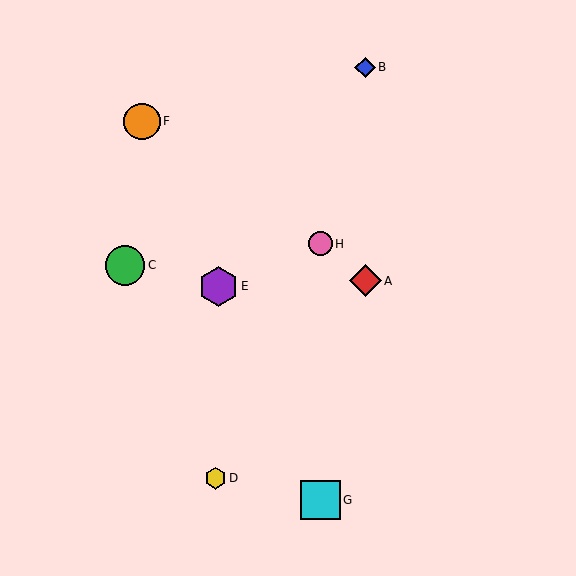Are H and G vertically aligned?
Yes, both are at x≈321.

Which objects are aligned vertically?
Objects G, H are aligned vertically.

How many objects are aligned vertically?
2 objects (G, H) are aligned vertically.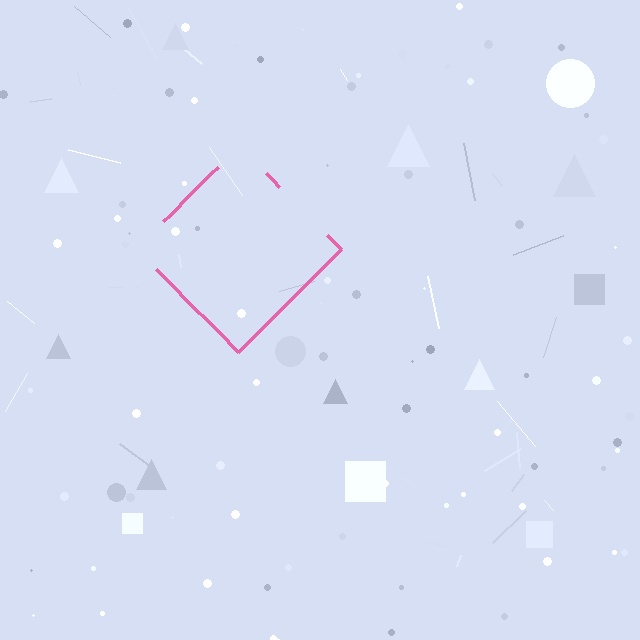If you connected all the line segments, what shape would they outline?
They would outline a diamond.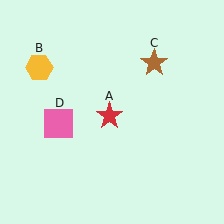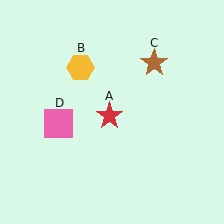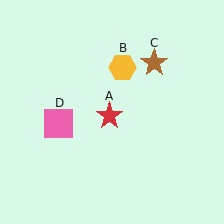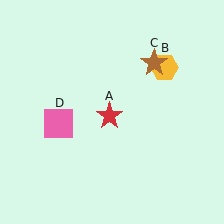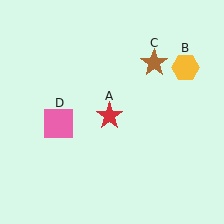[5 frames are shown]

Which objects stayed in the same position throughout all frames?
Red star (object A) and brown star (object C) and pink square (object D) remained stationary.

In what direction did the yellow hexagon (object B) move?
The yellow hexagon (object B) moved right.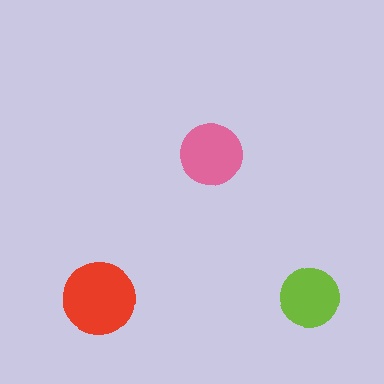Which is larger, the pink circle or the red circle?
The red one.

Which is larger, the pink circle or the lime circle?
The pink one.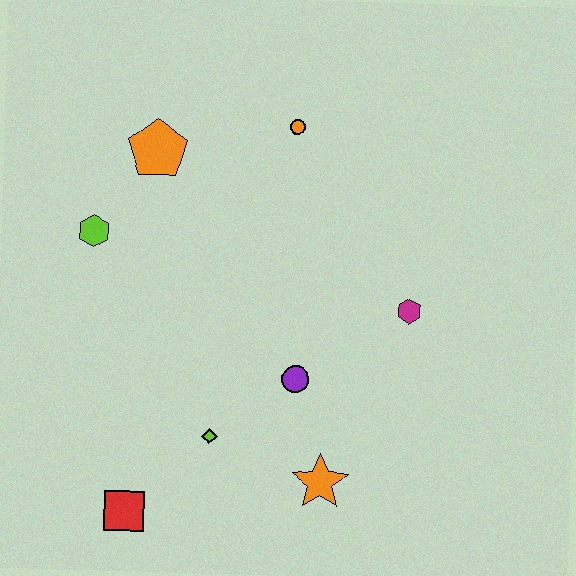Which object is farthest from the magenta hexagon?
The red square is farthest from the magenta hexagon.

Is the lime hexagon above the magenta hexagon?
Yes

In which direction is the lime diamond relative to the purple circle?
The lime diamond is to the left of the purple circle.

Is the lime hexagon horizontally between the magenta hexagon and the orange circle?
No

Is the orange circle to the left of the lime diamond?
No